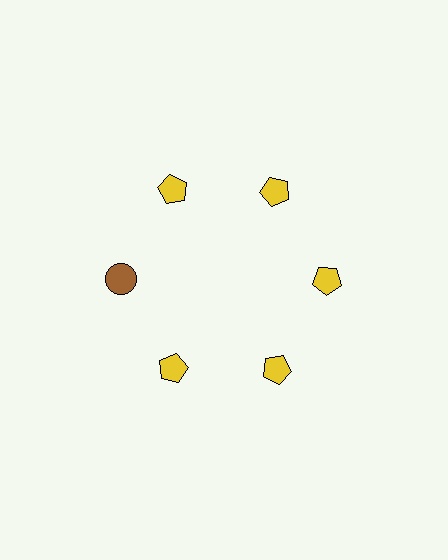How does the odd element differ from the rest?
It differs in both color (brown instead of yellow) and shape (circle instead of pentagon).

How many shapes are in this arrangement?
There are 6 shapes arranged in a ring pattern.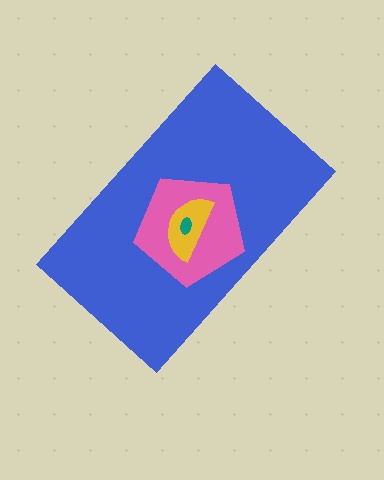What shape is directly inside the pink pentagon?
The yellow semicircle.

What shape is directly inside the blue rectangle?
The pink pentagon.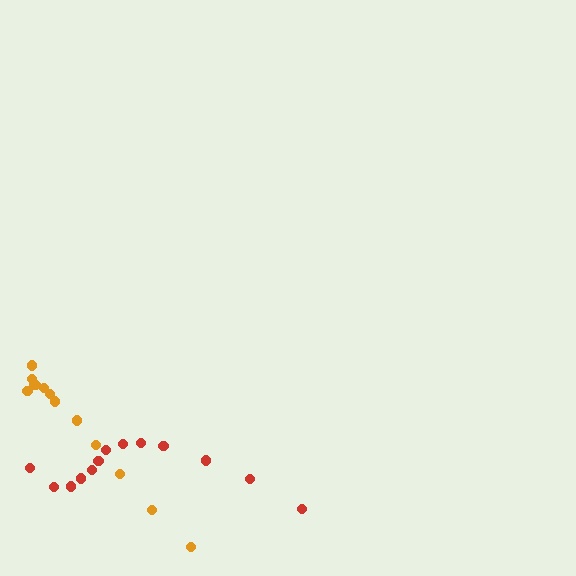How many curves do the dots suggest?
There are 2 distinct paths.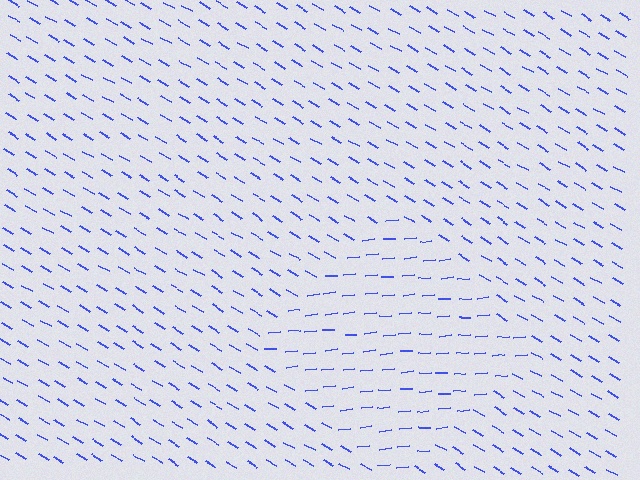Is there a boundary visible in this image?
Yes, there is a texture boundary formed by a change in line orientation.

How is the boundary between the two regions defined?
The boundary is defined purely by a change in line orientation (approximately 35 degrees difference). All lines are the same color and thickness.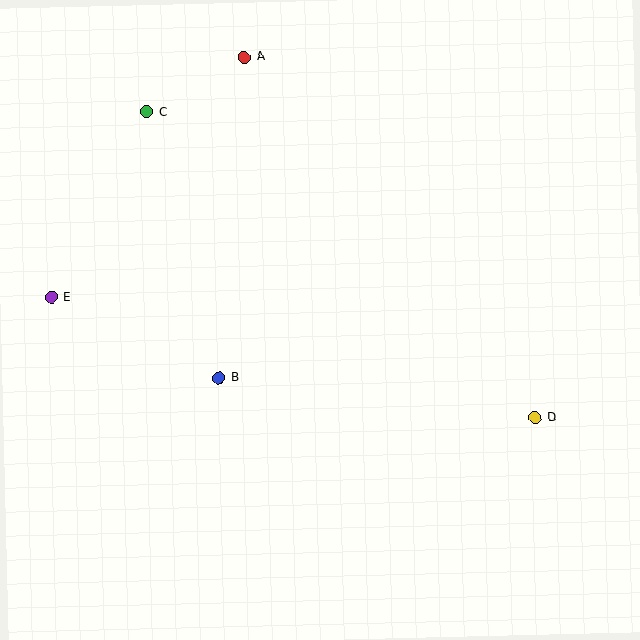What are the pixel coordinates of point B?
Point B is at (219, 378).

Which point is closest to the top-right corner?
Point A is closest to the top-right corner.